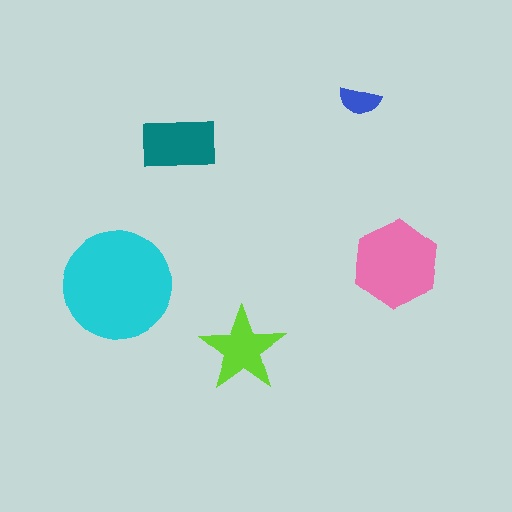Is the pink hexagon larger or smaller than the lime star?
Larger.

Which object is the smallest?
The blue semicircle.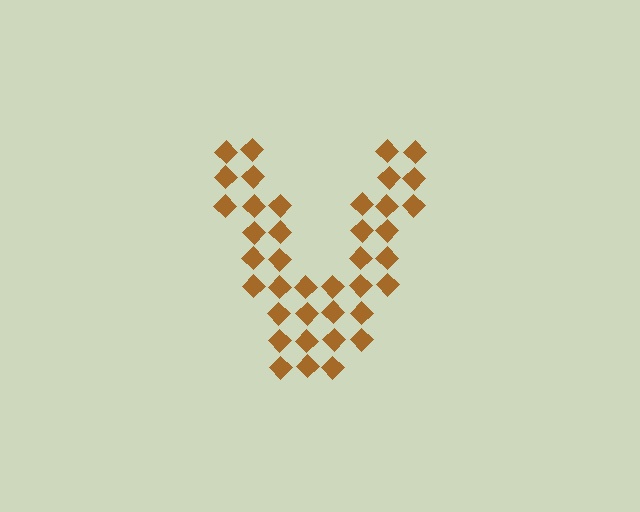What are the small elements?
The small elements are diamonds.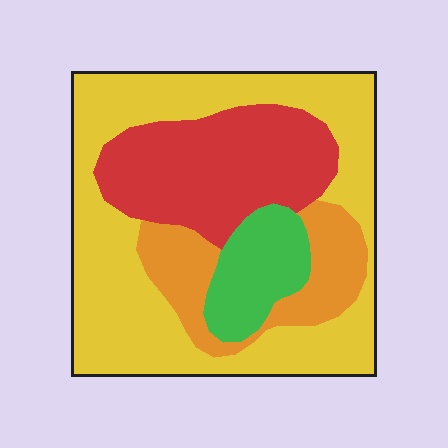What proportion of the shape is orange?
Orange covers roughly 15% of the shape.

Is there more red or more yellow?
Yellow.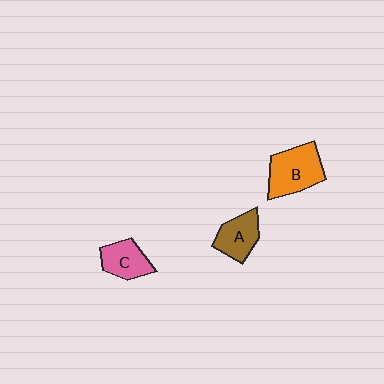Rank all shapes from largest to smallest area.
From largest to smallest: B (orange), A (brown), C (pink).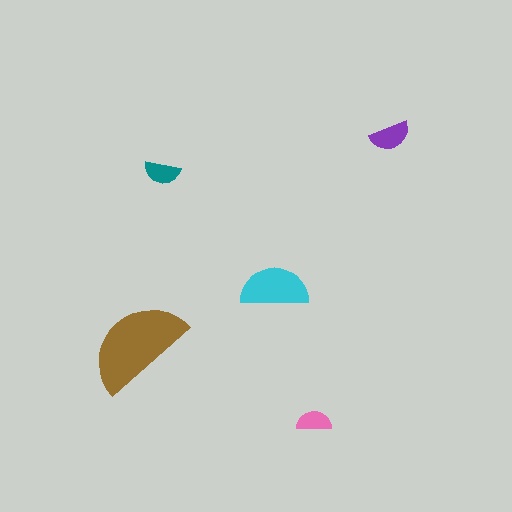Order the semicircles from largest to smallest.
the brown one, the cyan one, the purple one, the teal one, the pink one.